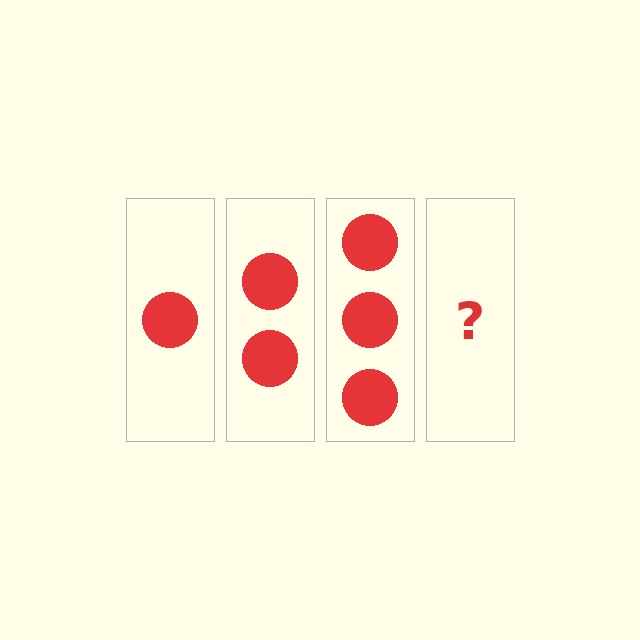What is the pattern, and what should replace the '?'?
The pattern is that each step adds one more circle. The '?' should be 4 circles.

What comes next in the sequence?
The next element should be 4 circles.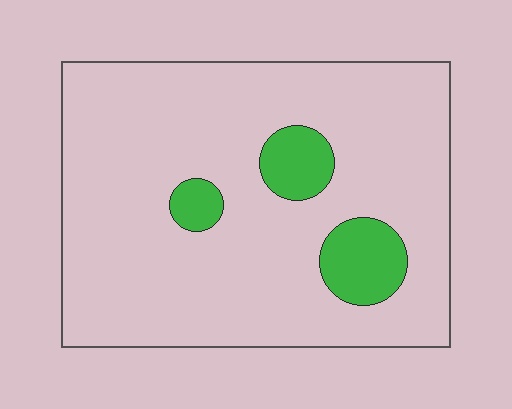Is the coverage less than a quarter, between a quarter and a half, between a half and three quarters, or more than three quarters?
Less than a quarter.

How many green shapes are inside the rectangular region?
3.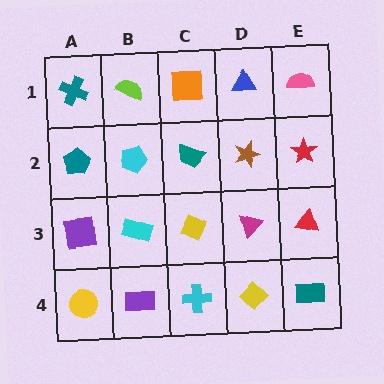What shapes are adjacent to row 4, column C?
A yellow diamond (row 3, column C), a purple rectangle (row 4, column B), a yellow diamond (row 4, column D).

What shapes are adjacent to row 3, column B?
A cyan pentagon (row 2, column B), a purple rectangle (row 4, column B), a purple square (row 3, column A), a yellow diamond (row 3, column C).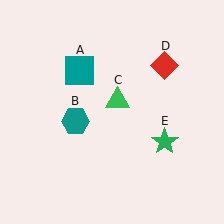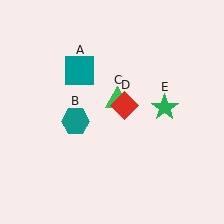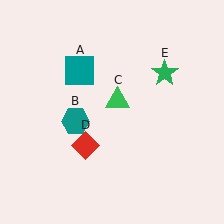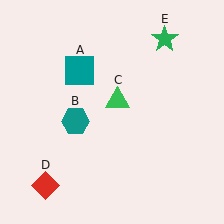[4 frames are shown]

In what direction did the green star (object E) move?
The green star (object E) moved up.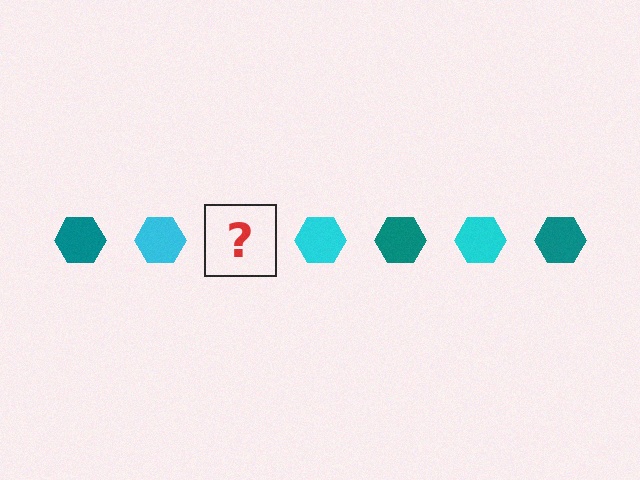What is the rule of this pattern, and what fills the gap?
The rule is that the pattern cycles through teal, cyan hexagons. The gap should be filled with a teal hexagon.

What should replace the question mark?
The question mark should be replaced with a teal hexagon.